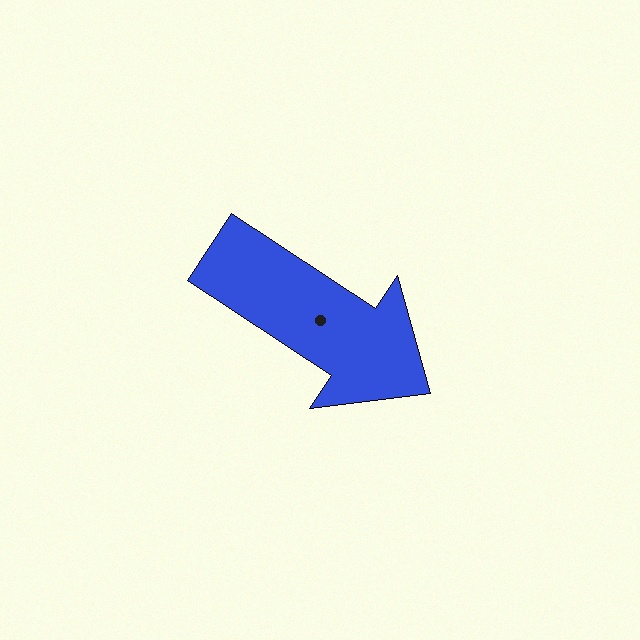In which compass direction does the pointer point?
Southeast.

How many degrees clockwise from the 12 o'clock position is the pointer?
Approximately 123 degrees.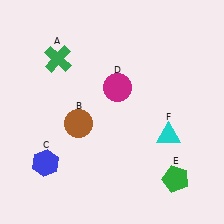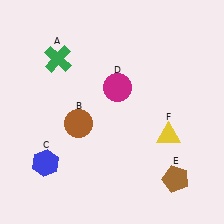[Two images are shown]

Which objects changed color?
E changed from green to brown. F changed from cyan to yellow.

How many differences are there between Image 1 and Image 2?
There are 2 differences between the two images.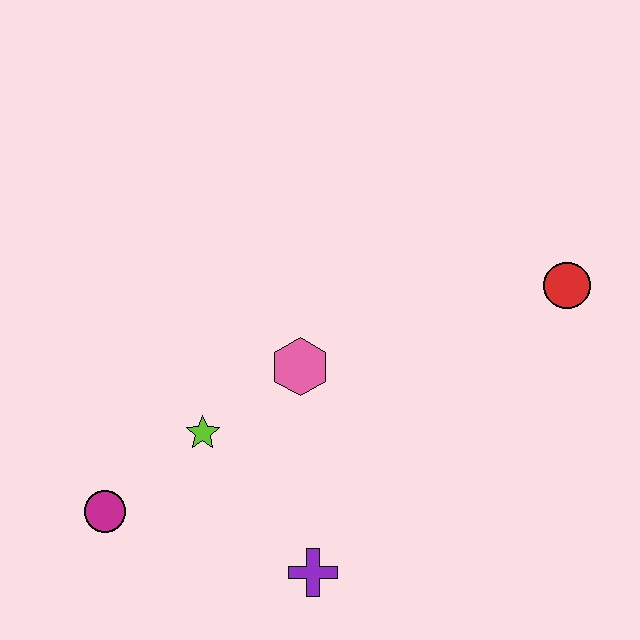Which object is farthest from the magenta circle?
The red circle is farthest from the magenta circle.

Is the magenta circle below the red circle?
Yes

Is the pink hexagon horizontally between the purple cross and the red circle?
No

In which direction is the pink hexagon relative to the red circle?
The pink hexagon is to the left of the red circle.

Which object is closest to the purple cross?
The lime star is closest to the purple cross.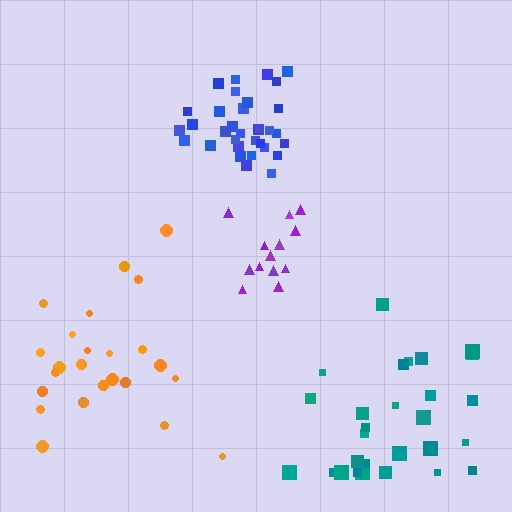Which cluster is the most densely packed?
Blue.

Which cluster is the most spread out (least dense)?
Teal.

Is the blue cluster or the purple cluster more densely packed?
Blue.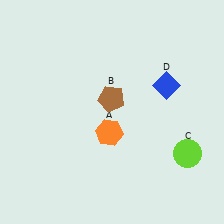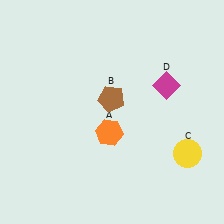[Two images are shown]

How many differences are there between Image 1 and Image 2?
There are 2 differences between the two images.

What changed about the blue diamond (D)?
In Image 1, D is blue. In Image 2, it changed to magenta.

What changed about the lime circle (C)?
In Image 1, C is lime. In Image 2, it changed to yellow.